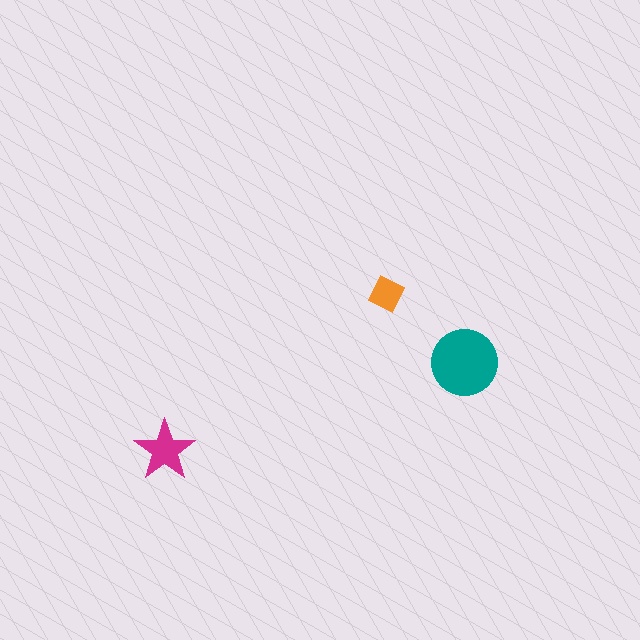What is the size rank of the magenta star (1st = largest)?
2nd.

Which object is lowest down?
The magenta star is bottommost.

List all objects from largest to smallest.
The teal circle, the magenta star, the orange diamond.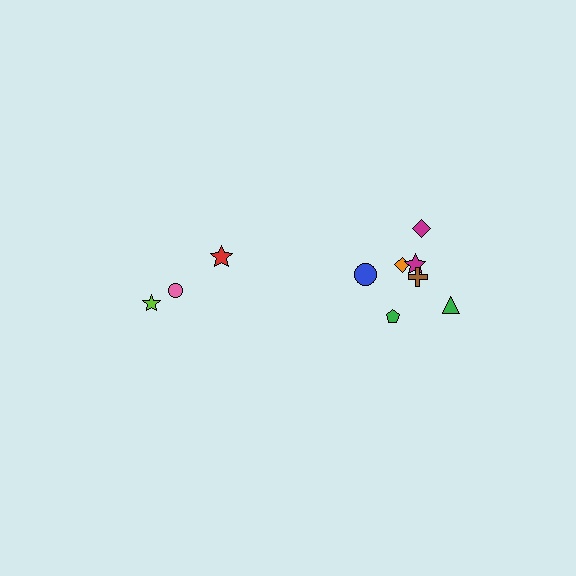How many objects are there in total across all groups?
There are 10 objects.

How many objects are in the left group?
There are 3 objects.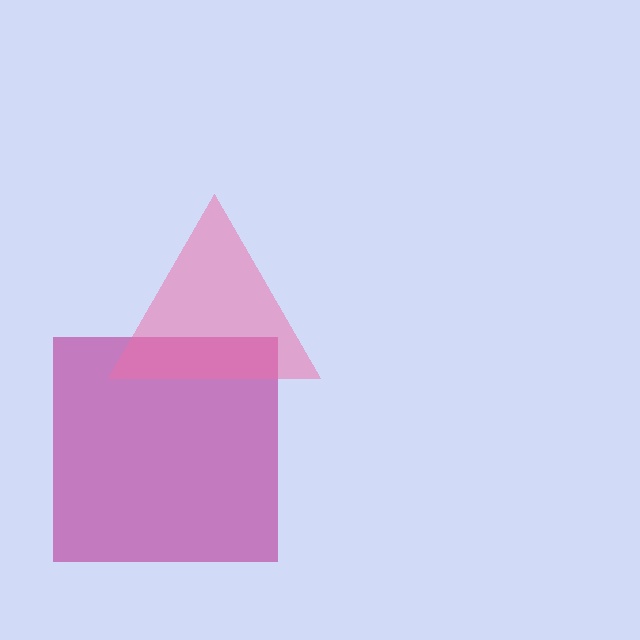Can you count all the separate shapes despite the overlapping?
Yes, there are 2 separate shapes.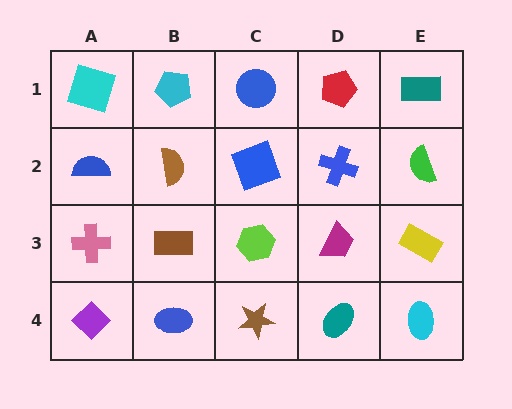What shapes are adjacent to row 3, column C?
A blue square (row 2, column C), a brown star (row 4, column C), a brown rectangle (row 3, column B), a magenta trapezoid (row 3, column D).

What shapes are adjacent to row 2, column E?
A teal rectangle (row 1, column E), a yellow rectangle (row 3, column E), a blue cross (row 2, column D).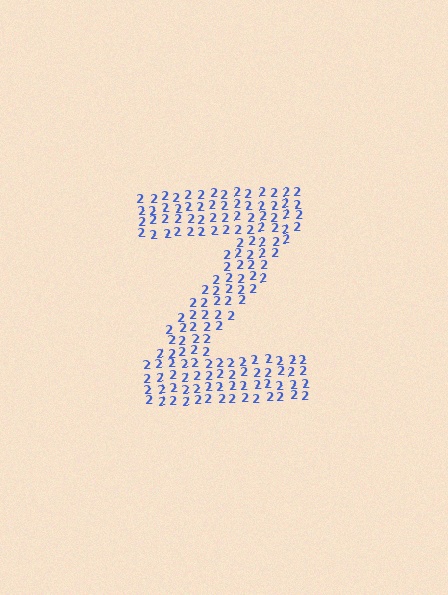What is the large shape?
The large shape is the letter Z.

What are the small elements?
The small elements are digit 2's.